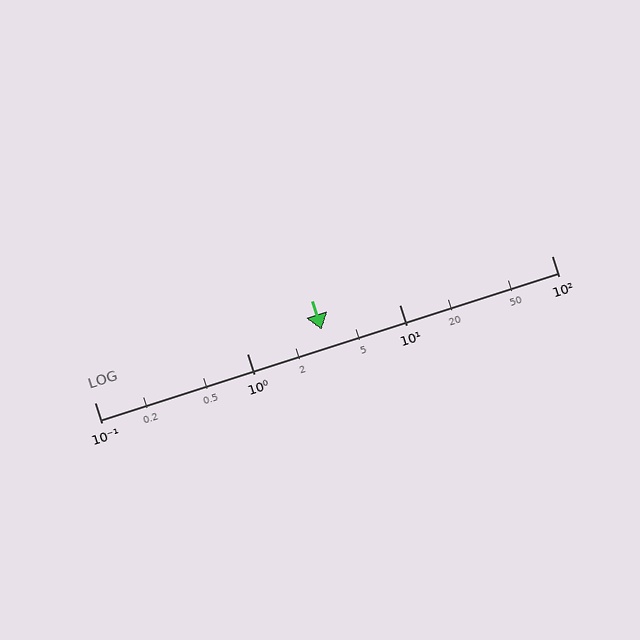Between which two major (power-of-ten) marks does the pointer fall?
The pointer is between 1 and 10.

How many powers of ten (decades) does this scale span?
The scale spans 3 decades, from 0.1 to 100.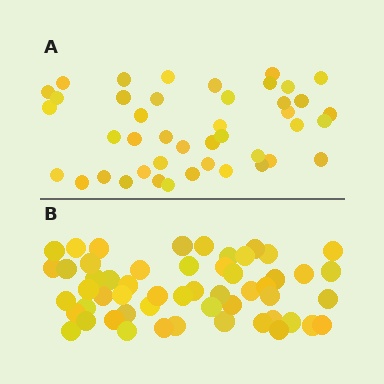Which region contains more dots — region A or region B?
Region B (the bottom region) has more dots.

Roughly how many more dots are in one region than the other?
Region B has roughly 12 or so more dots than region A.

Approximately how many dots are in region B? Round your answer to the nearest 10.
About 50 dots. (The exact count is 54, which rounds to 50.)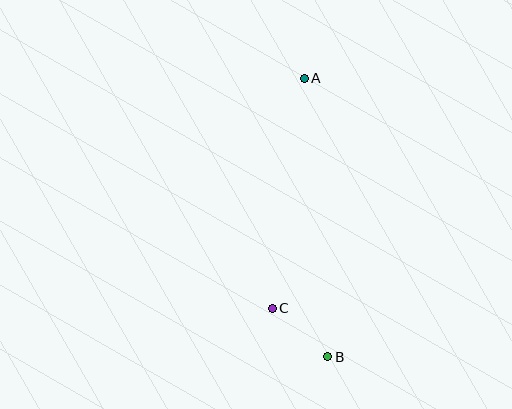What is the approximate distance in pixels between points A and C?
The distance between A and C is approximately 232 pixels.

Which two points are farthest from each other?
Points A and B are farthest from each other.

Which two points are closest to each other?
Points B and C are closest to each other.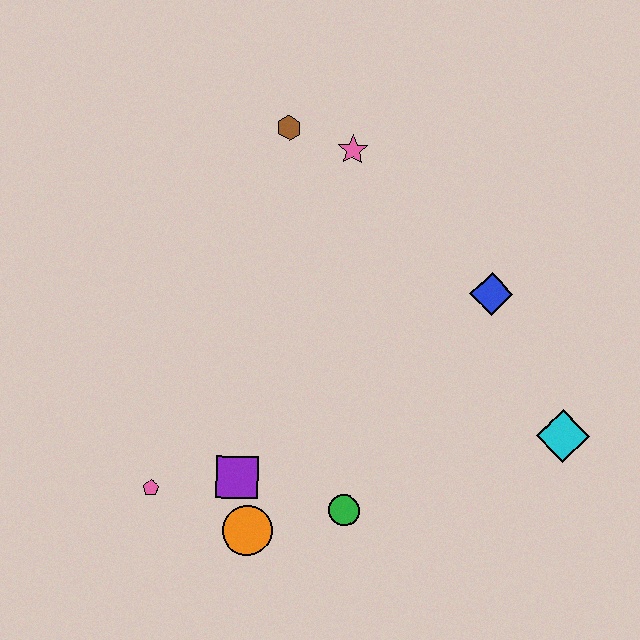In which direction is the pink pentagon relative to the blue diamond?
The pink pentagon is to the left of the blue diamond.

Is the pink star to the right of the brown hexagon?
Yes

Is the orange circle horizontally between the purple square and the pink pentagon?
No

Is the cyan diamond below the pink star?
Yes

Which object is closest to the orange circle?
The purple square is closest to the orange circle.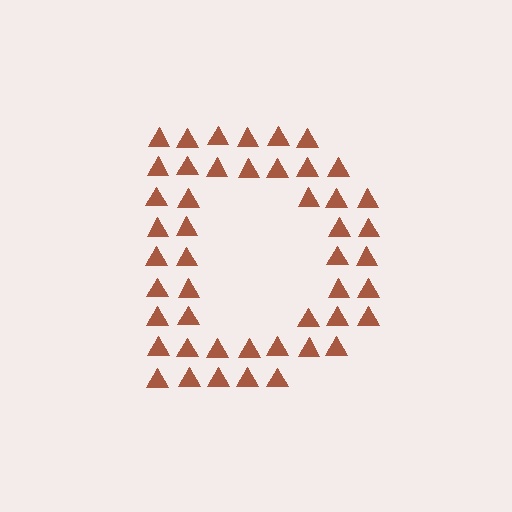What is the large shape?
The large shape is the letter D.